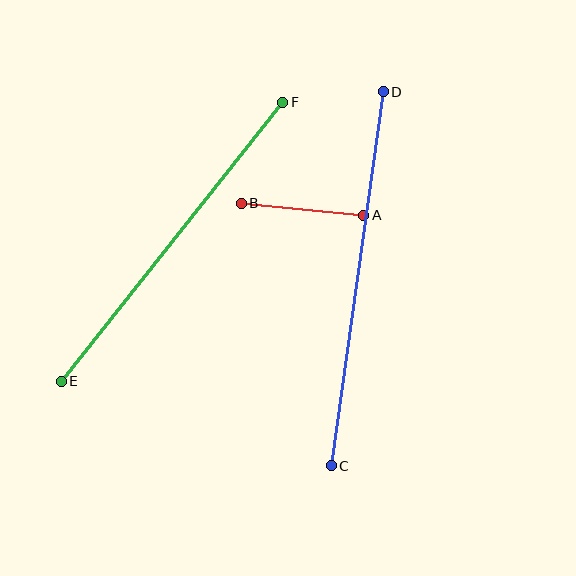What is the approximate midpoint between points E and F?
The midpoint is at approximately (172, 242) pixels.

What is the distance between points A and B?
The distance is approximately 123 pixels.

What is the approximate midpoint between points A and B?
The midpoint is at approximately (303, 209) pixels.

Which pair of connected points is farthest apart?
Points C and D are farthest apart.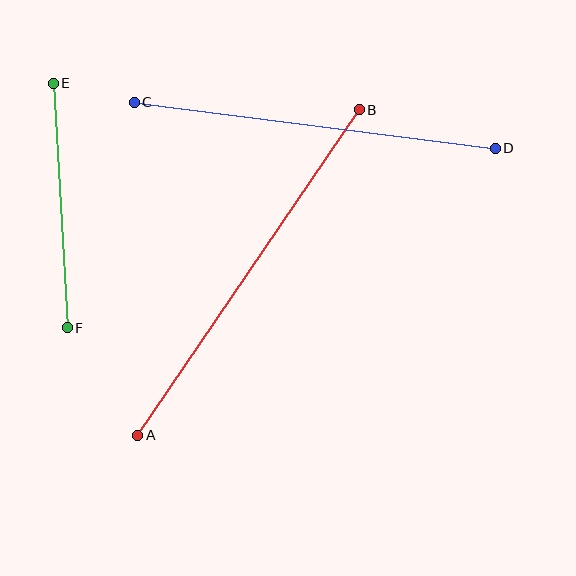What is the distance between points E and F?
The distance is approximately 245 pixels.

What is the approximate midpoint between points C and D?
The midpoint is at approximately (315, 125) pixels.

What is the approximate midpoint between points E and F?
The midpoint is at approximately (60, 205) pixels.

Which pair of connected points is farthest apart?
Points A and B are farthest apart.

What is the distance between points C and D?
The distance is approximately 364 pixels.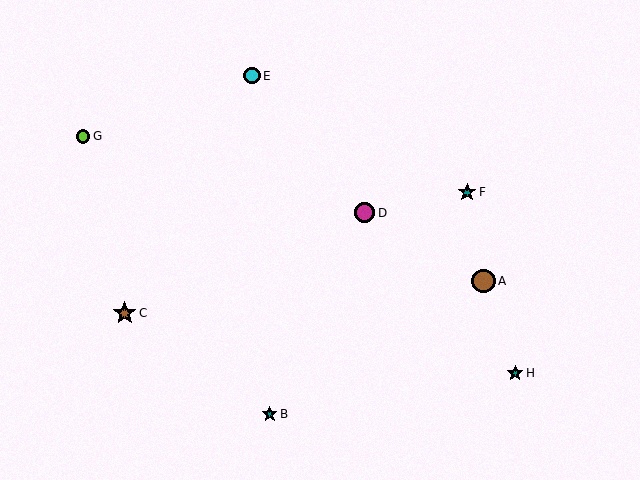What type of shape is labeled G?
Shape G is a lime circle.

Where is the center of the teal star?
The center of the teal star is at (467, 192).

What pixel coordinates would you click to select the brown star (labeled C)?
Click at (125, 313) to select the brown star C.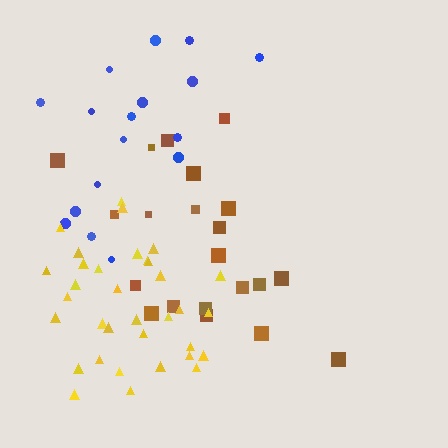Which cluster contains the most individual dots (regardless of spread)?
Yellow (34).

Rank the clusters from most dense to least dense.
yellow, brown, blue.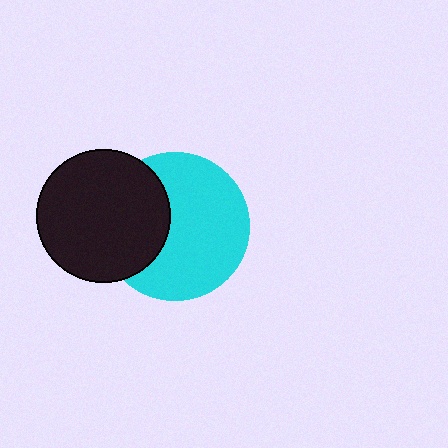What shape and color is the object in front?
The object in front is a black circle.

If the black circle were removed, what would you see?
You would see the complete cyan circle.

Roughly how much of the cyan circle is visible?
Most of it is visible (roughly 66%).